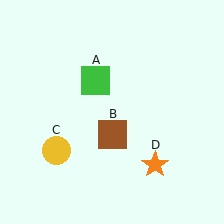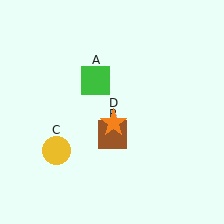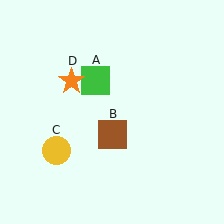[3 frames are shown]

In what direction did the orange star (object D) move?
The orange star (object D) moved up and to the left.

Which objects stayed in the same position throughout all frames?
Green square (object A) and brown square (object B) and yellow circle (object C) remained stationary.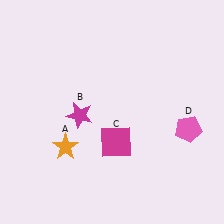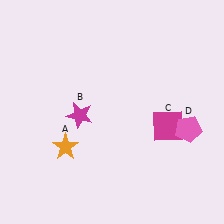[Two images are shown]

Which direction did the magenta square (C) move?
The magenta square (C) moved right.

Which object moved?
The magenta square (C) moved right.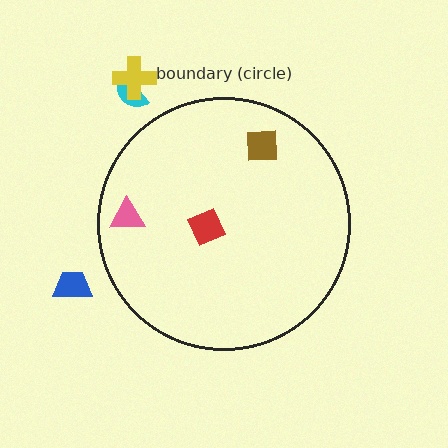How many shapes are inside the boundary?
3 inside, 3 outside.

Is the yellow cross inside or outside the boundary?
Outside.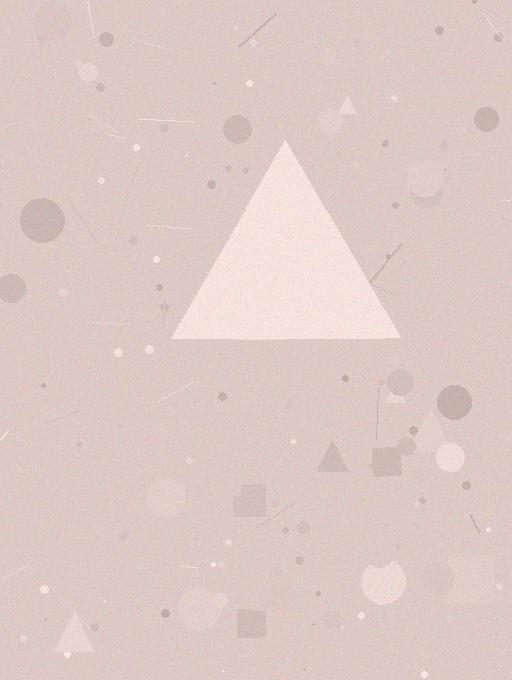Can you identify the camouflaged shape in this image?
The camouflaged shape is a triangle.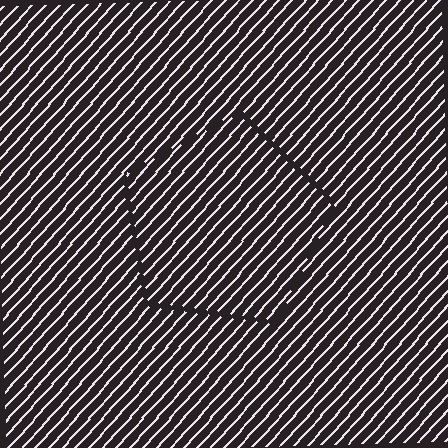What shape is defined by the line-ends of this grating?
An illusory pentagon. The interior of the shape contains the same grating, shifted by half a period — the contour is defined by the phase discontinuity where line-ends from the inner and outer gratings abut.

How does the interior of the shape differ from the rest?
The interior of the shape contains the same grating, shifted by half a period — the contour is defined by the phase discontinuity where line-ends from the inner and outer gratings abut.